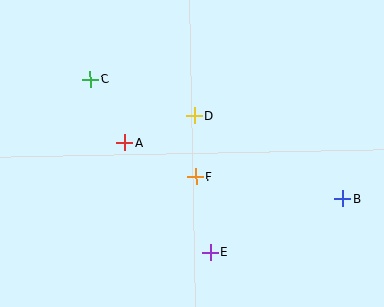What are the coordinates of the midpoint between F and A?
The midpoint between F and A is at (160, 160).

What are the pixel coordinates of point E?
Point E is at (210, 253).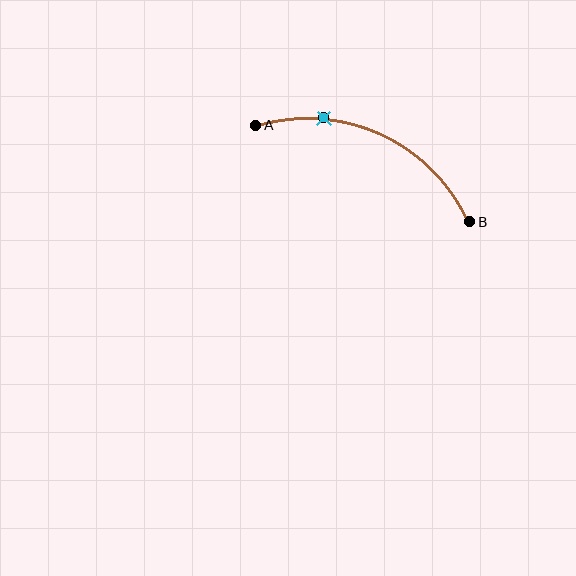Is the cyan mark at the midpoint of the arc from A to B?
No. The cyan mark lies on the arc but is closer to endpoint A. The arc midpoint would be at the point on the curve equidistant along the arc from both A and B.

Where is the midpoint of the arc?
The arc midpoint is the point on the curve farthest from the straight line joining A and B. It sits above that line.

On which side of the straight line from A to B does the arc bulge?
The arc bulges above the straight line connecting A and B.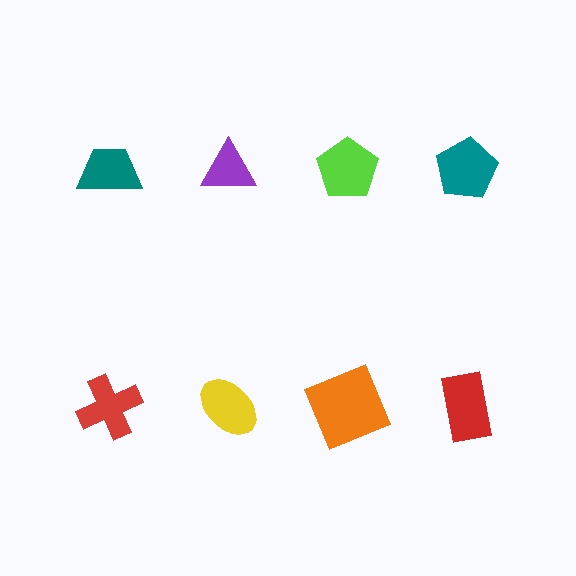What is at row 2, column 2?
A yellow ellipse.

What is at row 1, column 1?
A teal trapezoid.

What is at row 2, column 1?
A red cross.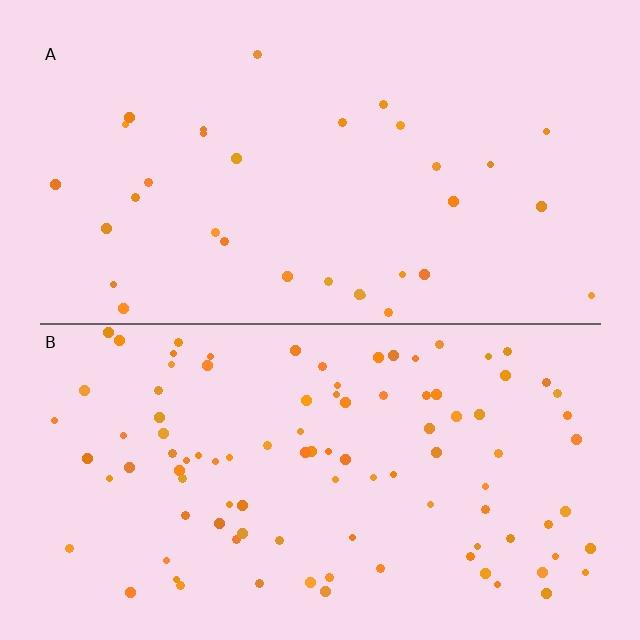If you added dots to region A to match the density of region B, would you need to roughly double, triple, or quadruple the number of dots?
Approximately triple.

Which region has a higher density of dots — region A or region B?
B (the bottom).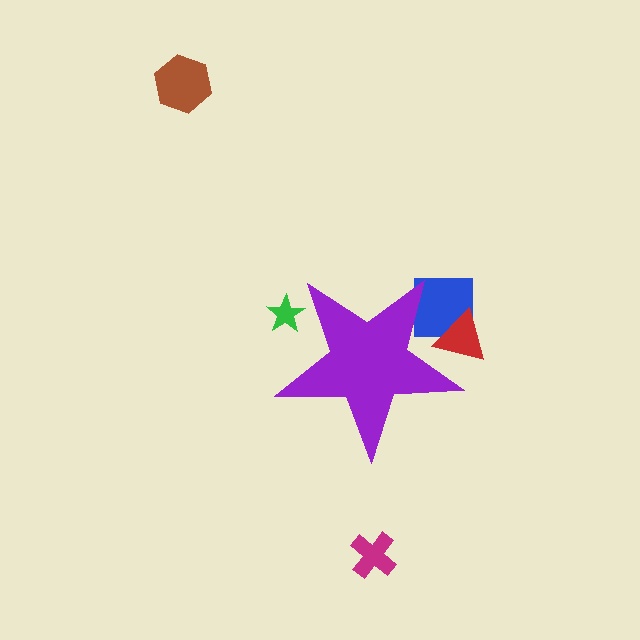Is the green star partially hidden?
Yes, the green star is partially hidden behind the purple star.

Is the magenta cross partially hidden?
No, the magenta cross is fully visible.